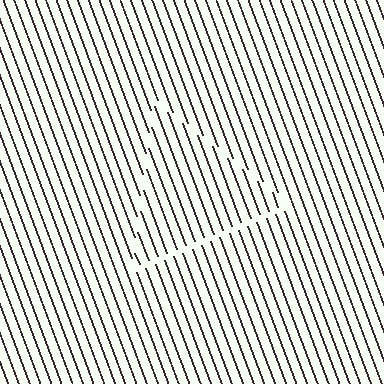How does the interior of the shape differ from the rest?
The interior of the shape contains the same grating, shifted by half a period — the contour is defined by the phase discontinuity where line-ends from the inner and outer gratings abut.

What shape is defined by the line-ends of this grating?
An illusory triangle. The interior of the shape contains the same grating, shifted by half a period — the contour is defined by the phase discontinuity where line-ends from the inner and outer gratings abut.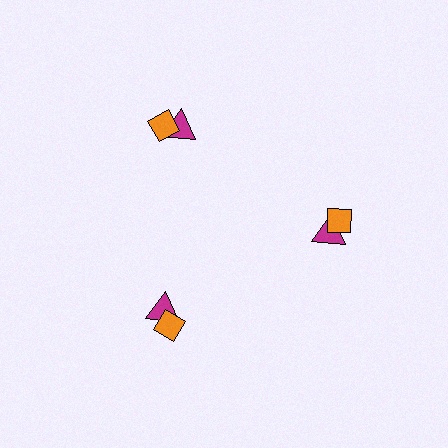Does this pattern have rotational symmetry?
Yes, this pattern has 3-fold rotational symmetry. It looks the same after rotating 120 degrees around the center.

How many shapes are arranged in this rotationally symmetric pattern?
There are 6 shapes, arranged in 3 groups of 2.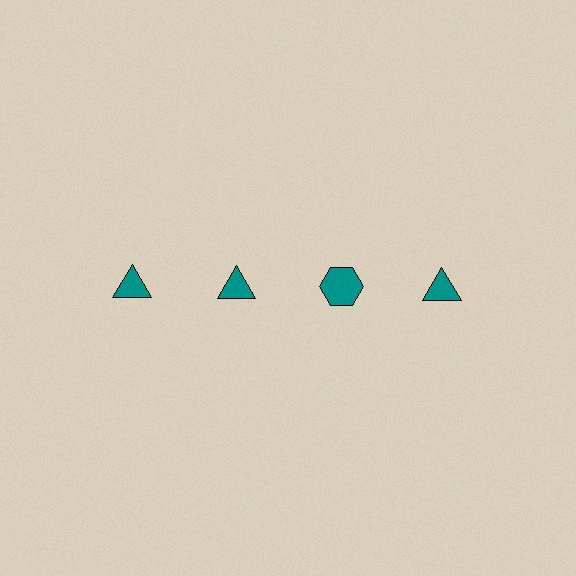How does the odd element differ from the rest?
It has a different shape: hexagon instead of triangle.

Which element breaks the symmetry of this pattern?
The teal hexagon in the top row, center column breaks the symmetry. All other shapes are teal triangles.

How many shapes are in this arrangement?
There are 4 shapes arranged in a grid pattern.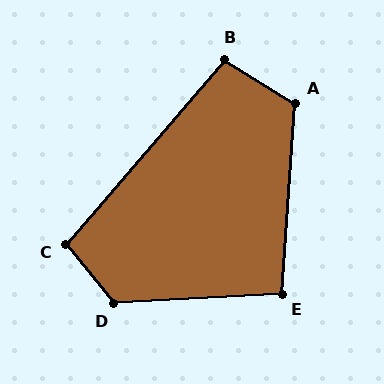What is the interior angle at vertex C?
Approximately 101 degrees (obtuse).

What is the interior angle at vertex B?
Approximately 99 degrees (obtuse).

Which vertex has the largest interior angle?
D, at approximately 125 degrees.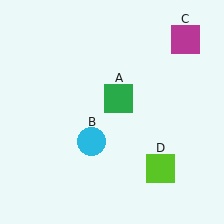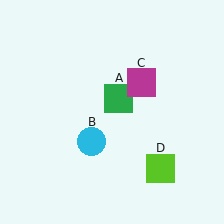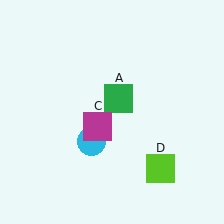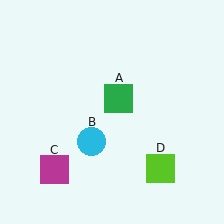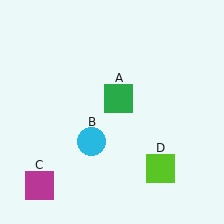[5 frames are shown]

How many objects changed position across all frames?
1 object changed position: magenta square (object C).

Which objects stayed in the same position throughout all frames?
Green square (object A) and cyan circle (object B) and lime square (object D) remained stationary.